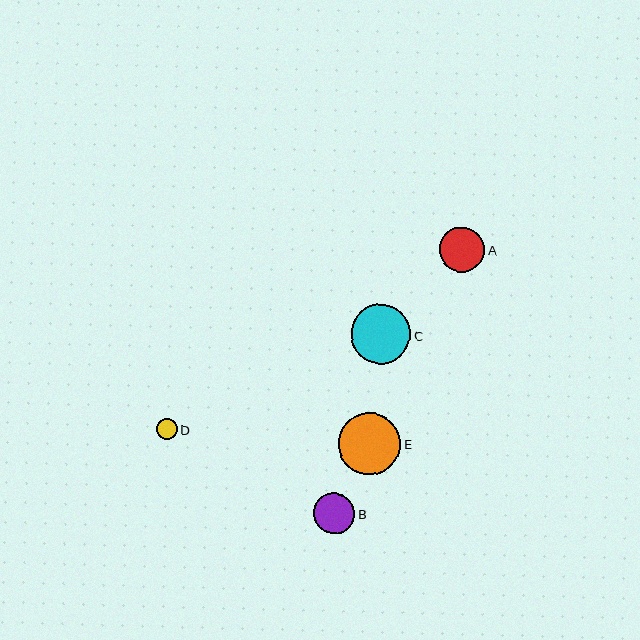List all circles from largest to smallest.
From largest to smallest: E, C, A, B, D.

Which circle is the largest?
Circle E is the largest with a size of approximately 63 pixels.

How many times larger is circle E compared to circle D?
Circle E is approximately 3.0 times the size of circle D.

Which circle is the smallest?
Circle D is the smallest with a size of approximately 21 pixels.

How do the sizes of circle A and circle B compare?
Circle A and circle B are approximately the same size.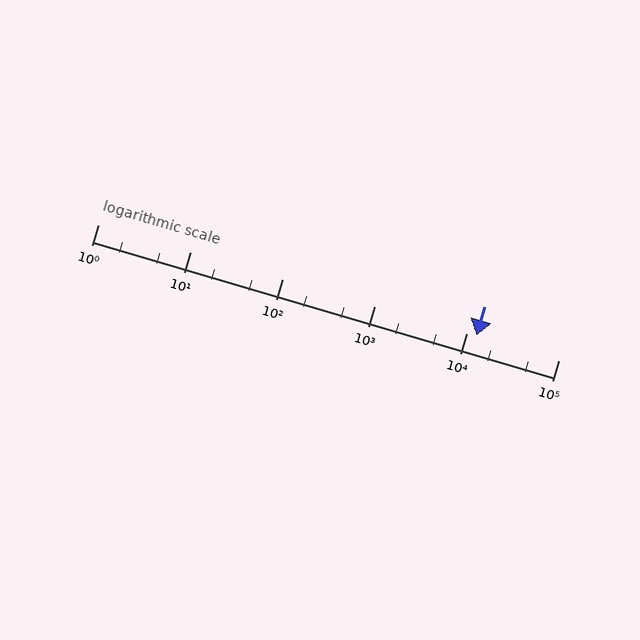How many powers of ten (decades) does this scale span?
The scale spans 5 decades, from 1 to 100000.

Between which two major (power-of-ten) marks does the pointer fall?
The pointer is between 10000 and 100000.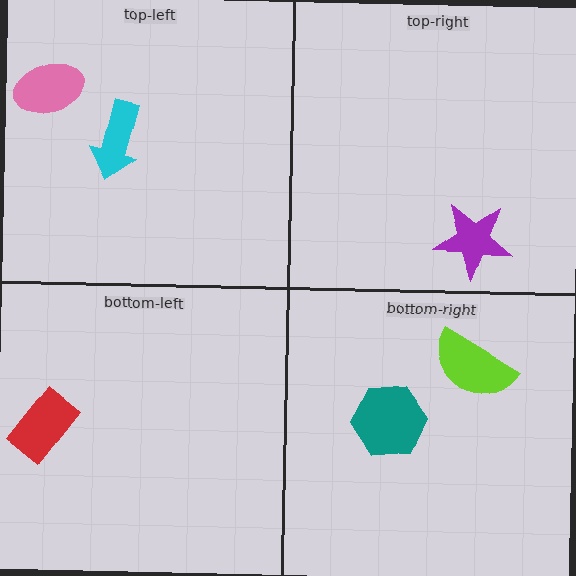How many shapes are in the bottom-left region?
1.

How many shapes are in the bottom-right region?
2.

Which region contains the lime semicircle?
The bottom-right region.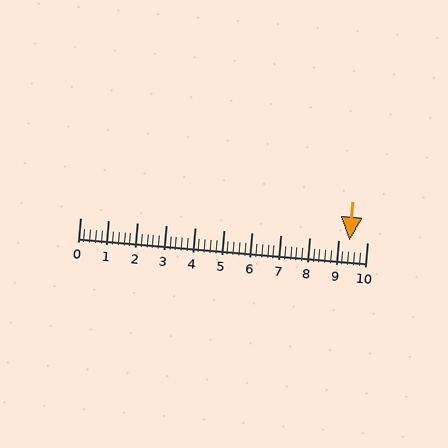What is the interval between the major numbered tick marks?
The major tick marks are spaced 1 units apart.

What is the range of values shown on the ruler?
The ruler shows values from 0 to 10.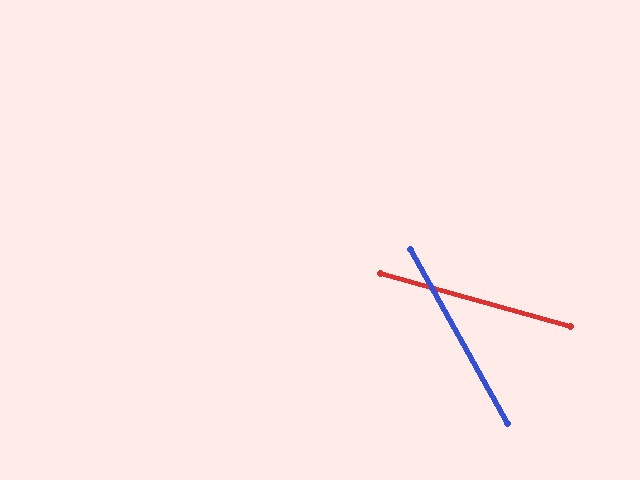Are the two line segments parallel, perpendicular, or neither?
Neither parallel nor perpendicular — they differ by about 45°.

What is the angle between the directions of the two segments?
Approximately 45 degrees.